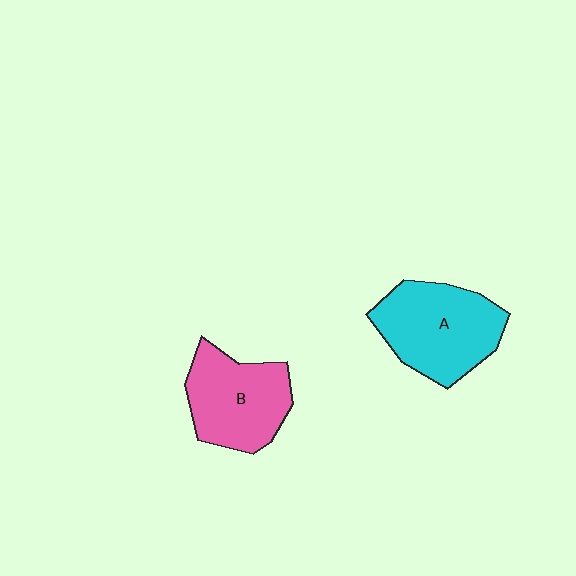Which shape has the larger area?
Shape A (cyan).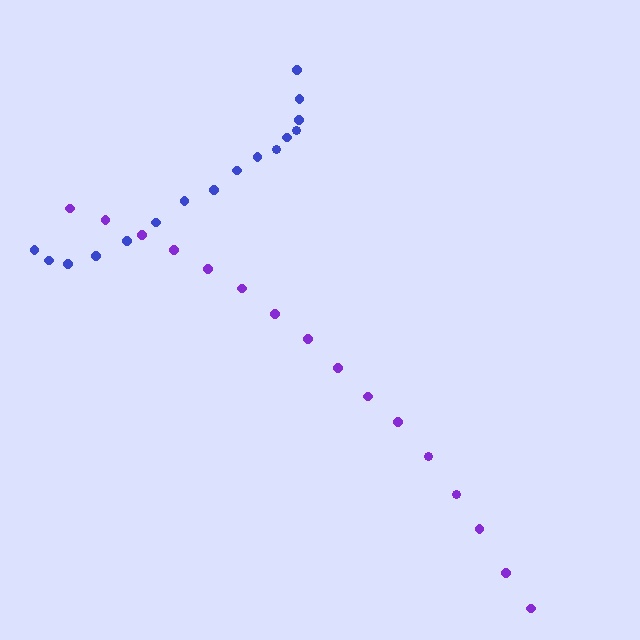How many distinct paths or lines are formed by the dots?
There are 2 distinct paths.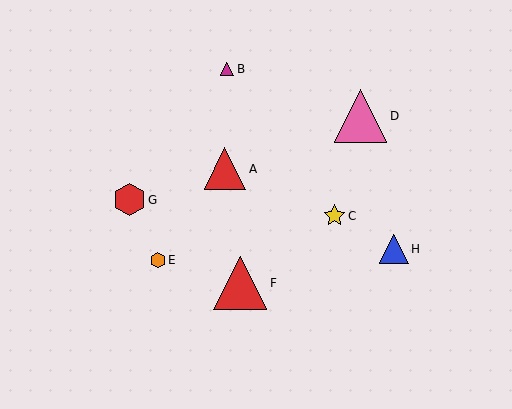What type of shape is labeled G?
Shape G is a red hexagon.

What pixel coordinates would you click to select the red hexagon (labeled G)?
Click at (129, 200) to select the red hexagon G.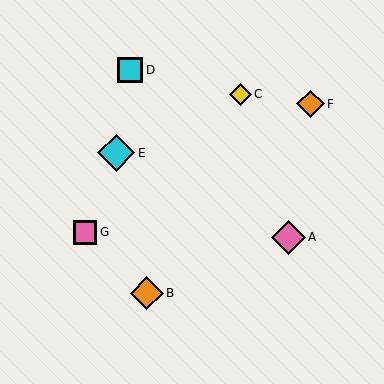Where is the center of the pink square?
The center of the pink square is at (85, 232).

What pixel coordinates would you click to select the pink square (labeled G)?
Click at (85, 232) to select the pink square G.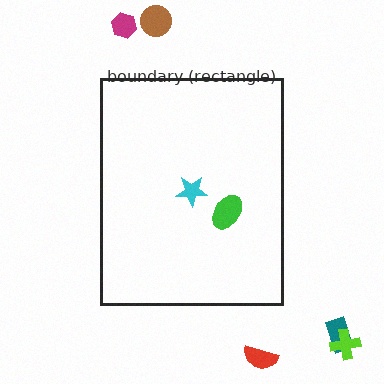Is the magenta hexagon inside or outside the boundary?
Outside.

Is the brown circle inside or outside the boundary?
Outside.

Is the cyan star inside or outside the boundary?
Inside.